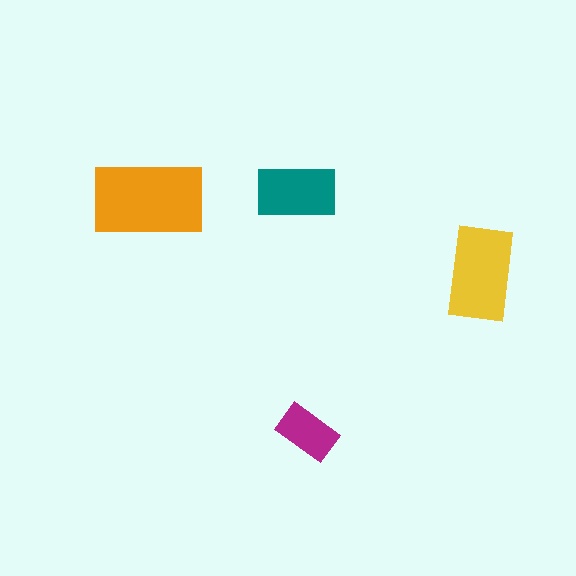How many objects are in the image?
There are 4 objects in the image.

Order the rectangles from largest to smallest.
the orange one, the yellow one, the teal one, the magenta one.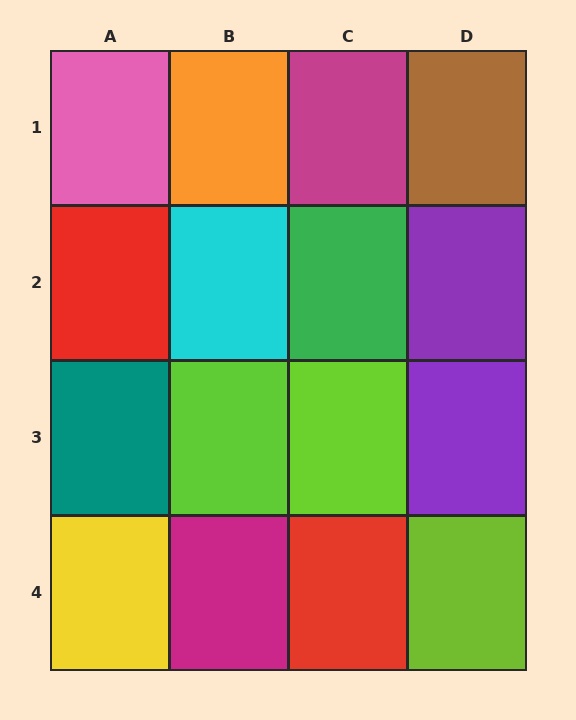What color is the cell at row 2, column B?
Cyan.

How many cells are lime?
3 cells are lime.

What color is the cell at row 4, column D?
Lime.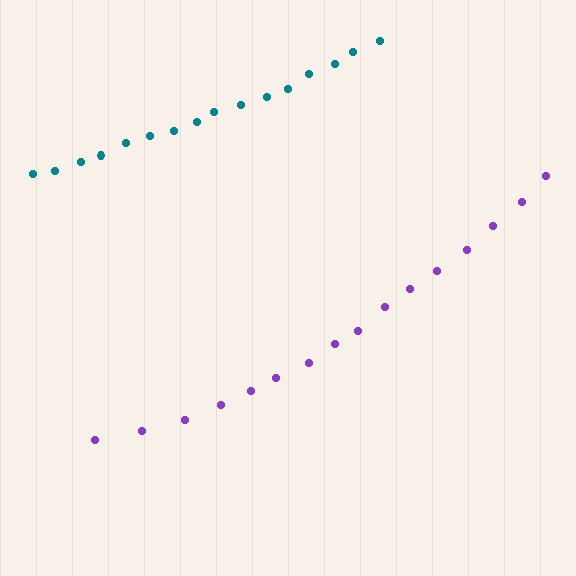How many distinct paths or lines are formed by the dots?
There are 2 distinct paths.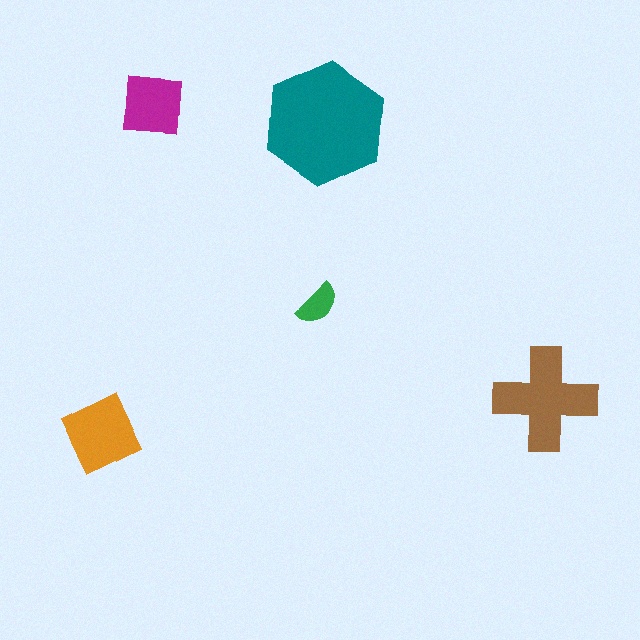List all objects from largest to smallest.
The teal hexagon, the brown cross, the orange diamond, the magenta square, the green semicircle.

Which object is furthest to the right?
The brown cross is rightmost.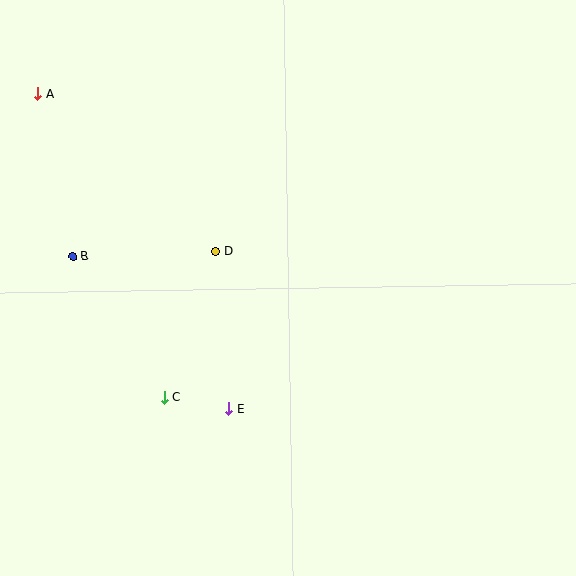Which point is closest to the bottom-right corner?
Point E is closest to the bottom-right corner.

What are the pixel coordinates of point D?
Point D is at (216, 251).